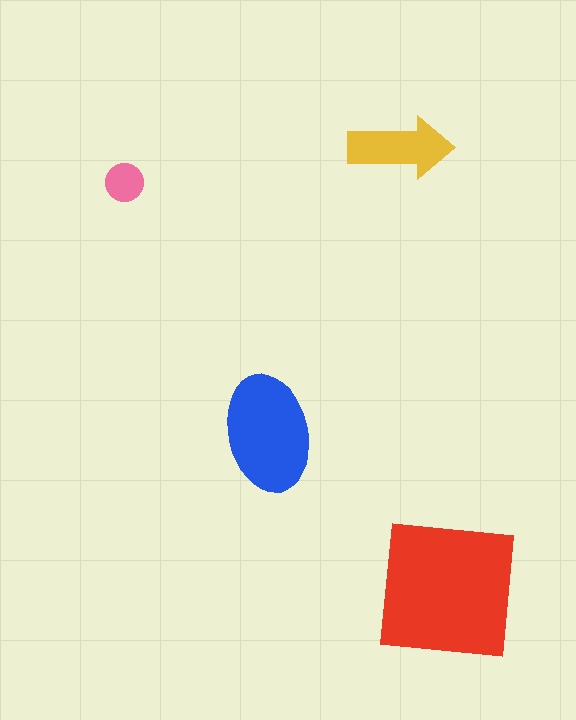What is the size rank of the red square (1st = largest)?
1st.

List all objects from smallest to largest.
The pink circle, the yellow arrow, the blue ellipse, the red square.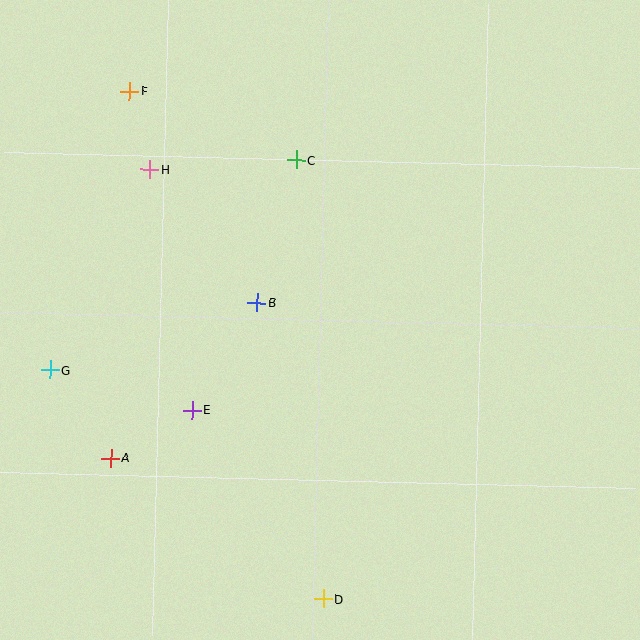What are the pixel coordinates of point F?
Point F is at (129, 91).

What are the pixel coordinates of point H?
Point H is at (149, 169).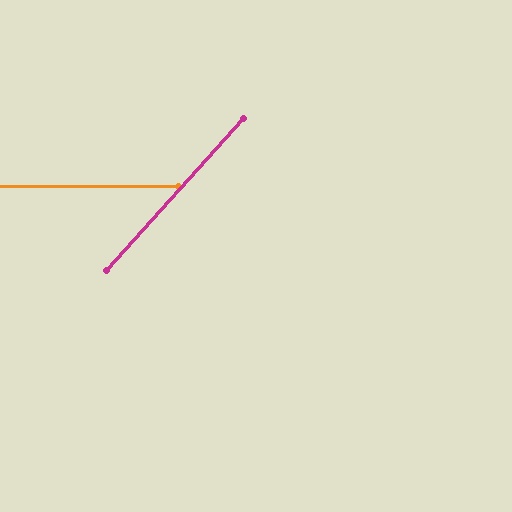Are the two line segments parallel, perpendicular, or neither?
Neither parallel nor perpendicular — they differ by about 48°.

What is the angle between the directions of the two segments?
Approximately 48 degrees.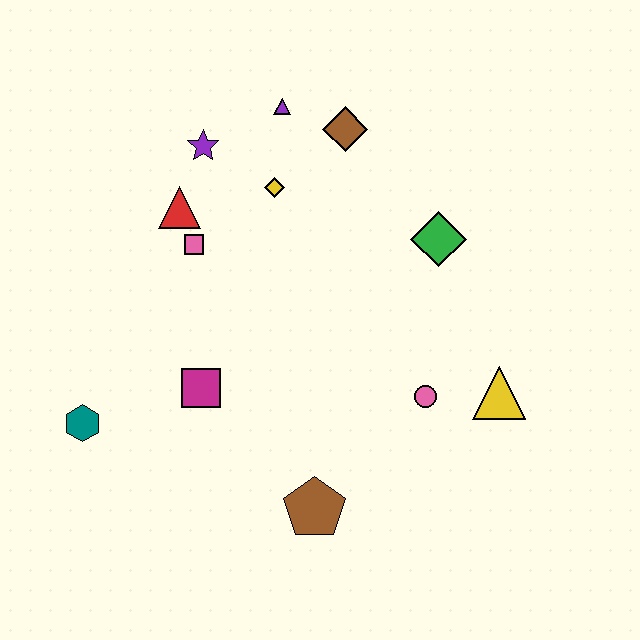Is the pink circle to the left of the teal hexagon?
No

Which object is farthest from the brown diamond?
The teal hexagon is farthest from the brown diamond.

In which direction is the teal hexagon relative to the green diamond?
The teal hexagon is to the left of the green diamond.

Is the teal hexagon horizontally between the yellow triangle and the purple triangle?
No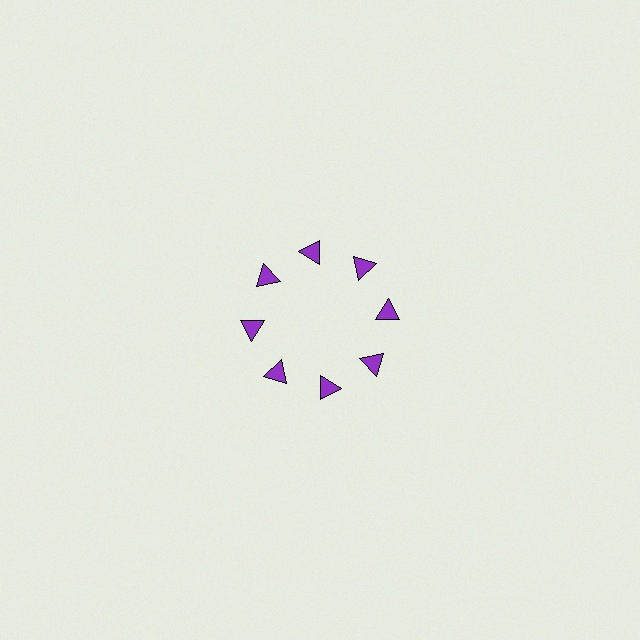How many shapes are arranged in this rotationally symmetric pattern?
There are 8 shapes, arranged in 8 groups of 1.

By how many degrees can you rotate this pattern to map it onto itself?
The pattern maps onto itself every 45 degrees of rotation.